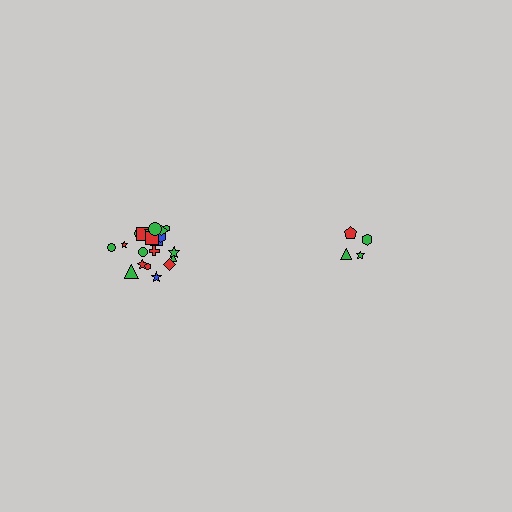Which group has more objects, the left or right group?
The left group.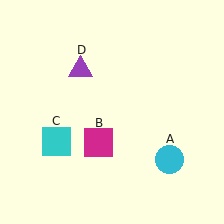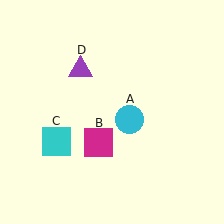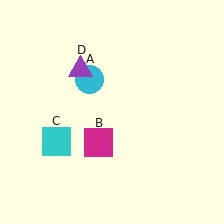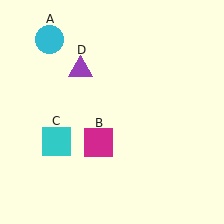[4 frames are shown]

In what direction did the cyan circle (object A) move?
The cyan circle (object A) moved up and to the left.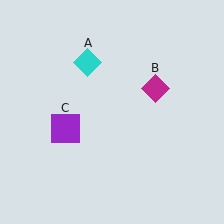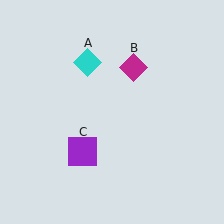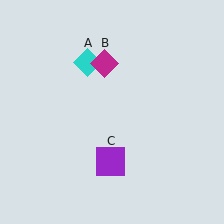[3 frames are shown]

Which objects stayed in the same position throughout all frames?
Cyan diamond (object A) remained stationary.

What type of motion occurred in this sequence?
The magenta diamond (object B), purple square (object C) rotated counterclockwise around the center of the scene.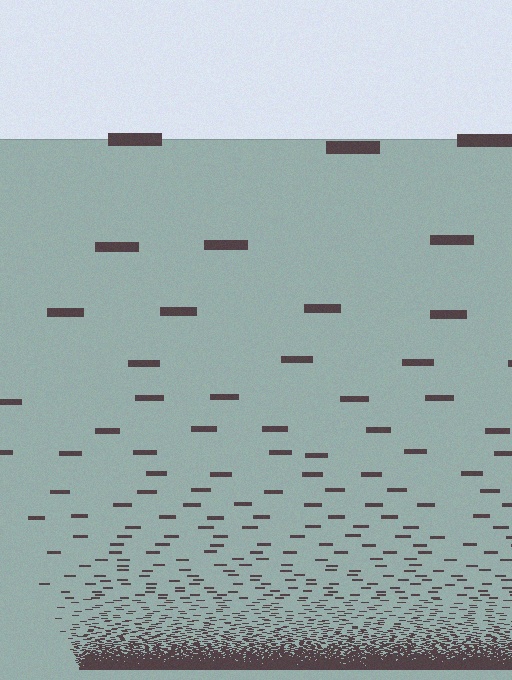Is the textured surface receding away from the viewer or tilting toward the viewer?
The surface appears to tilt toward the viewer. Texture elements get larger and sparser toward the top.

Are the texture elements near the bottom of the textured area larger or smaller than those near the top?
Smaller. The gradient is inverted — elements near the bottom are smaller and denser.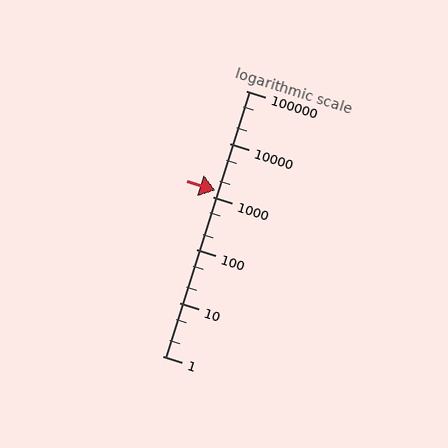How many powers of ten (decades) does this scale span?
The scale spans 5 decades, from 1 to 100000.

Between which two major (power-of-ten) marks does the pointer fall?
The pointer is between 1000 and 10000.